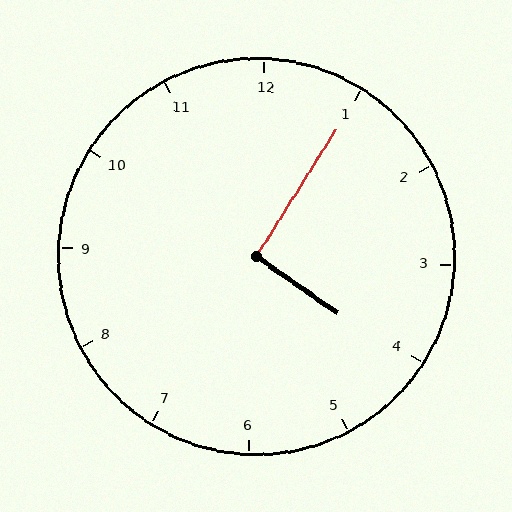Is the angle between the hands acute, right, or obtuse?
It is right.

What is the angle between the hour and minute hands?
Approximately 92 degrees.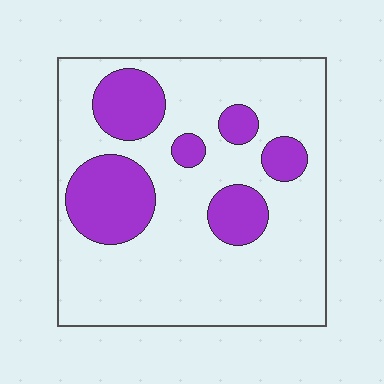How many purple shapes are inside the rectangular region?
6.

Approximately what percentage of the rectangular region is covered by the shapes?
Approximately 25%.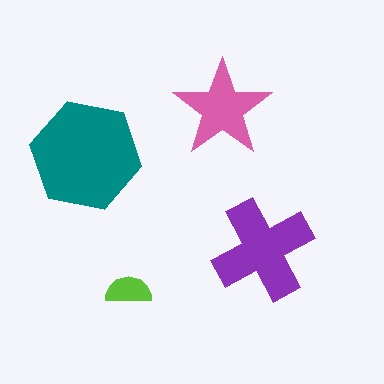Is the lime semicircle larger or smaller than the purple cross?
Smaller.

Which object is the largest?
The teal hexagon.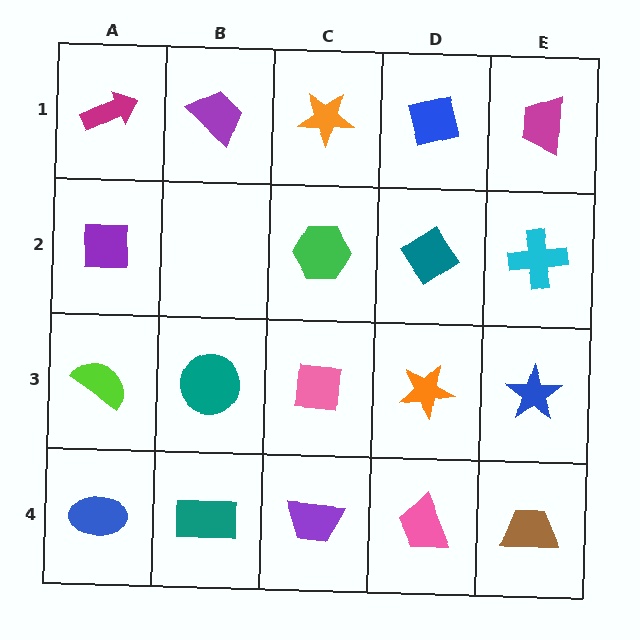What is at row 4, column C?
A purple trapezoid.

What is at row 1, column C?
An orange star.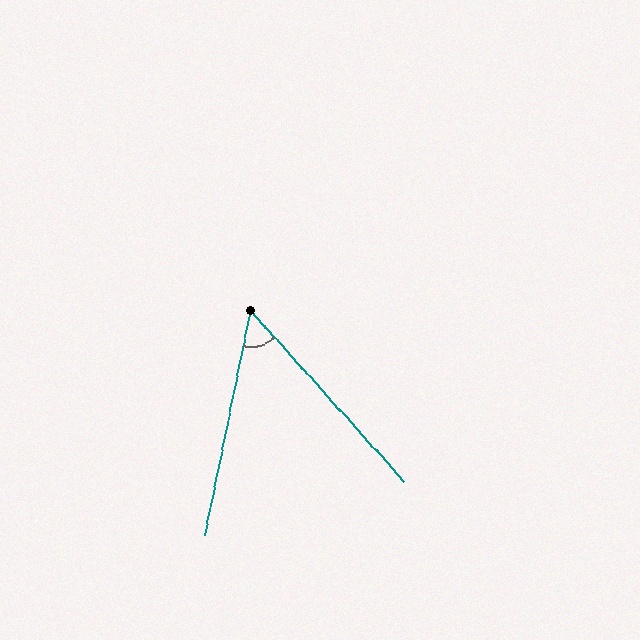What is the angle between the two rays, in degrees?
Approximately 54 degrees.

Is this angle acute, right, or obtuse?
It is acute.